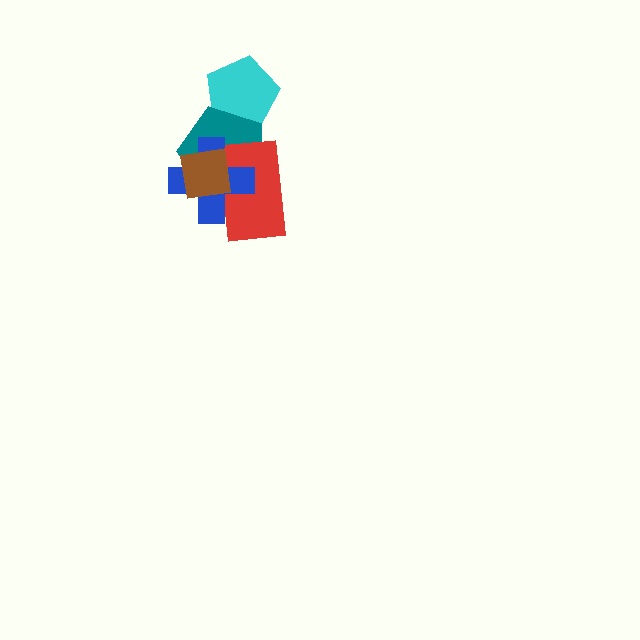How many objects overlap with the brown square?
3 objects overlap with the brown square.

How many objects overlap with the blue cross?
3 objects overlap with the blue cross.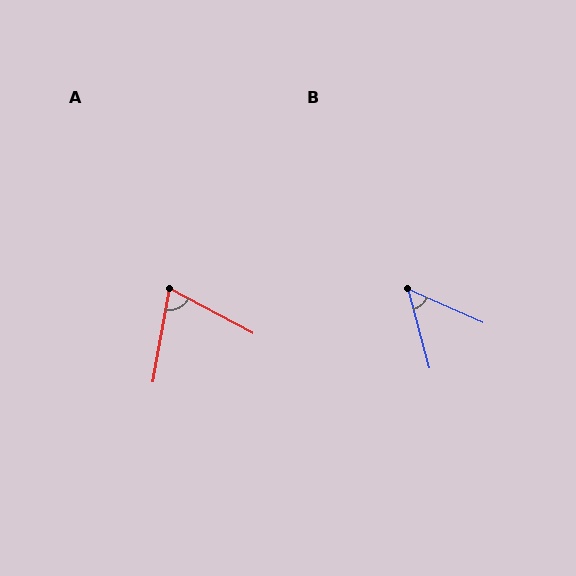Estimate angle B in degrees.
Approximately 51 degrees.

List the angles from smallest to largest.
B (51°), A (72°).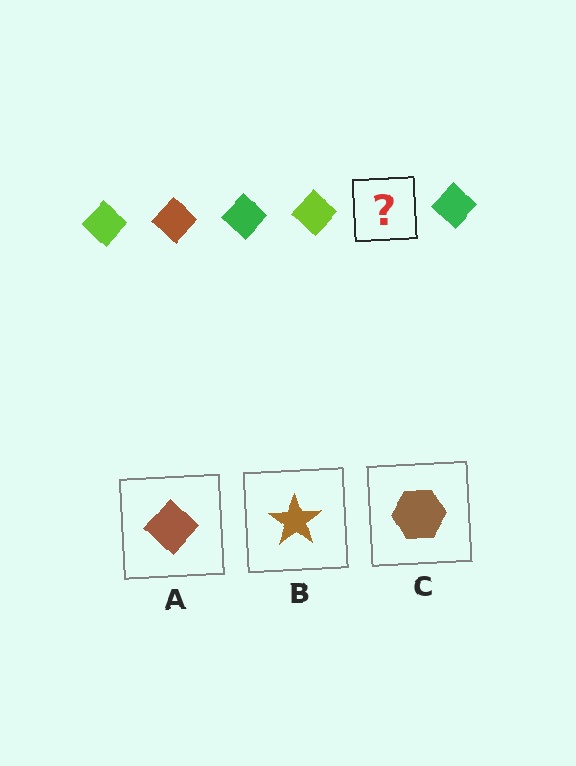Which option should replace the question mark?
Option A.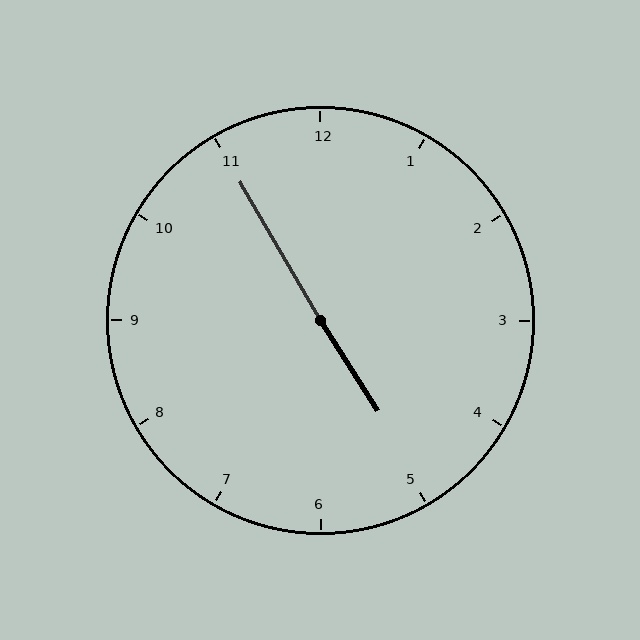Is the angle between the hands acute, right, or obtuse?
It is obtuse.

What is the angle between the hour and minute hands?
Approximately 178 degrees.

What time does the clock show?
4:55.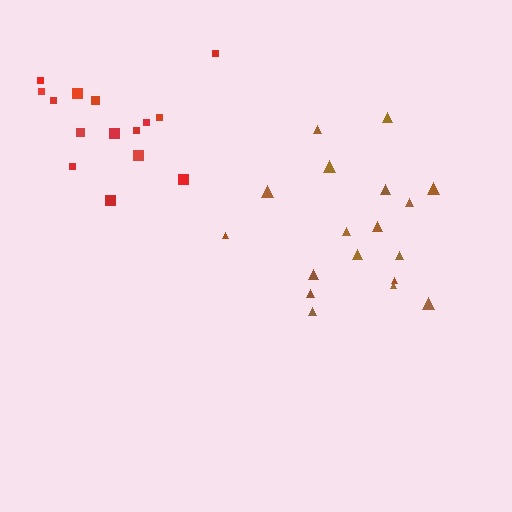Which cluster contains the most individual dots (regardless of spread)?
Brown (18).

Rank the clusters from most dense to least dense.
red, brown.